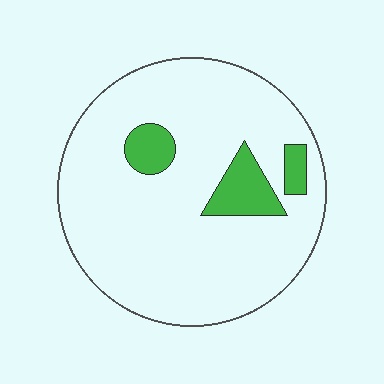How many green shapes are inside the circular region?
3.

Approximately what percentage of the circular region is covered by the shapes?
Approximately 10%.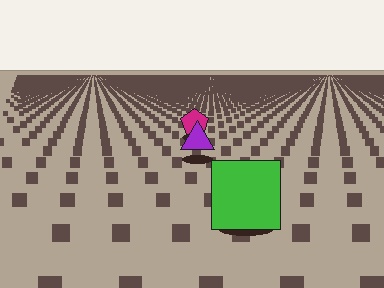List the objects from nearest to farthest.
From nearest to farthest: the green square, the purple triangle, the magenta pentagon.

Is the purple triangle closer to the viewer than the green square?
No. The green square is closer — you can tell from the texture gradient: the ground texture is coarser near it.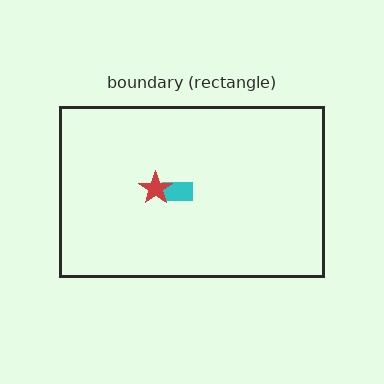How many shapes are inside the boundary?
2 inside, 0 outside.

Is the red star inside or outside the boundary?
Inside.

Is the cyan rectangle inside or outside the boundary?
Inside.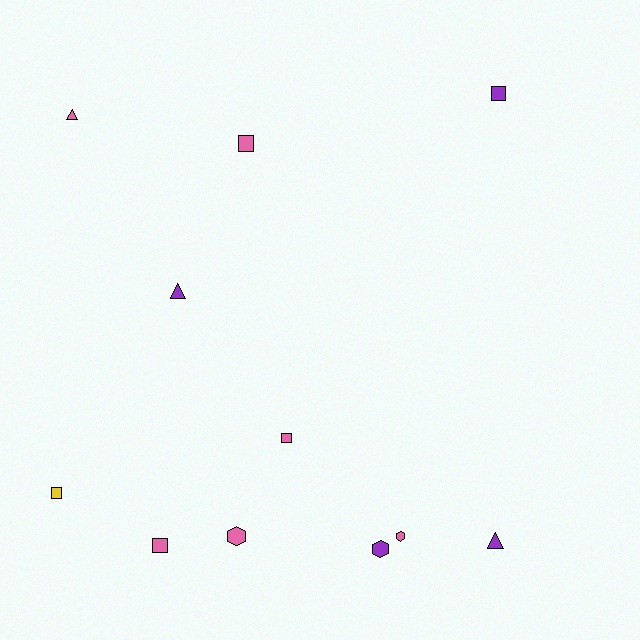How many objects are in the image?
There are 11 objects.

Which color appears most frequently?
Pink, with 6 objects.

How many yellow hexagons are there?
There are no yellow hexagons.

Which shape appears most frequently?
Square, with 5 objects.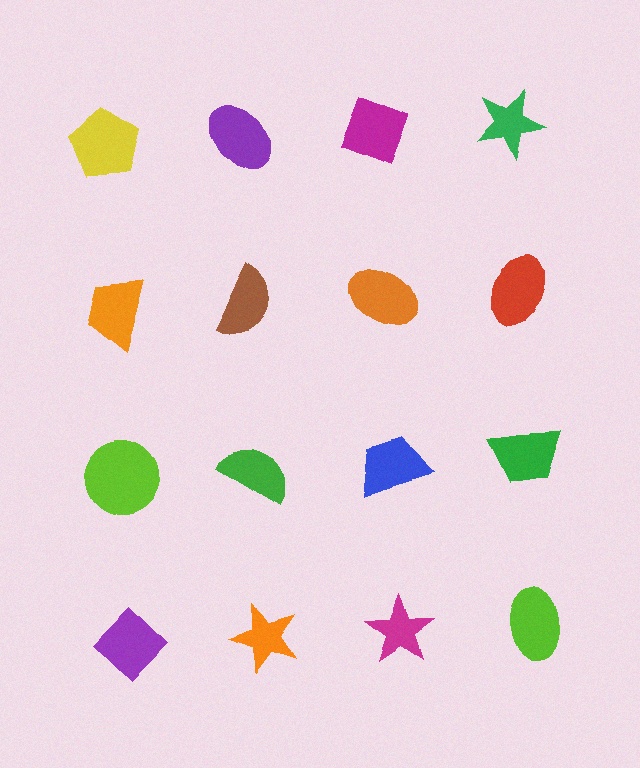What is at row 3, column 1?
A lime circle.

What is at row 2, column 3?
An orange ellipse.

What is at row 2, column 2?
A brown semicircle.